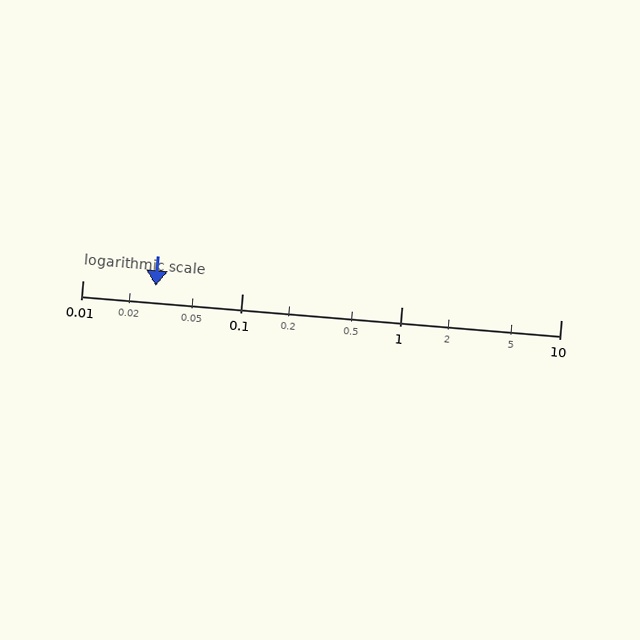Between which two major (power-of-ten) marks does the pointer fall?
The pointer is between 0.01 and 0.1.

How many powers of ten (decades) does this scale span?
The scale spans 3 decades, from 0.01 to 10.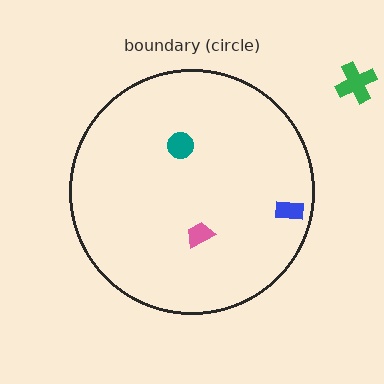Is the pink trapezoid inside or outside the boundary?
Inside.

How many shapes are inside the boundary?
3 inside, 1 outside.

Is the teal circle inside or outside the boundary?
Inside.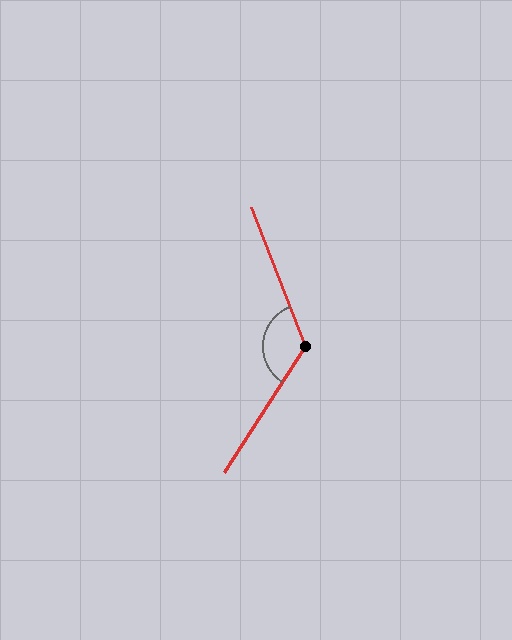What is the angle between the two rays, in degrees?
Approximately 126 degrees.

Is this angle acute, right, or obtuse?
It is obtuse.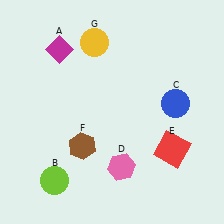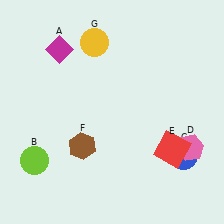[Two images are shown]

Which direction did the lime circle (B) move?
The lime circle (B) moved left.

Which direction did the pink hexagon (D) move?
The pink hexagon (D) moved right.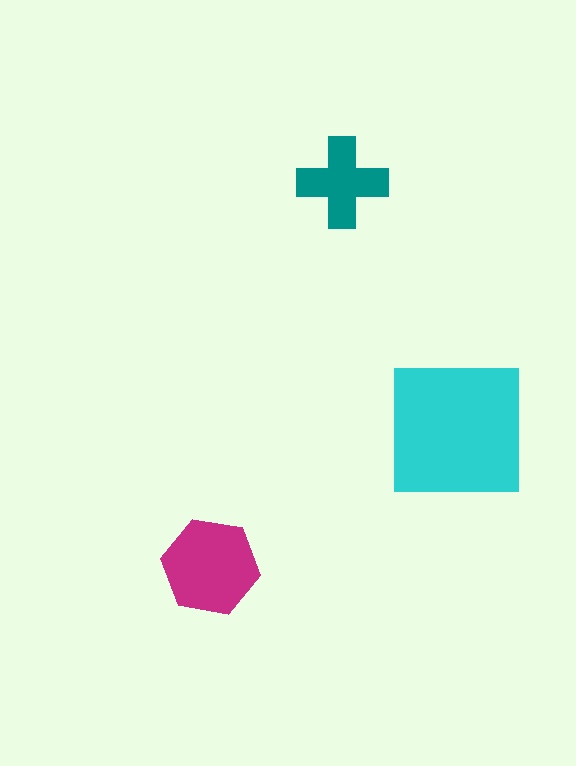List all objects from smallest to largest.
The teal cross, the magenta hexagon, the cyan square.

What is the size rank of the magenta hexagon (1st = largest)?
2nd.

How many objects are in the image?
There are 3 objects in the image.